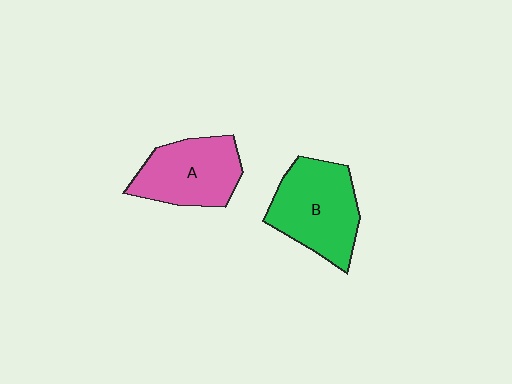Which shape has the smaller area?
Shape A (pink).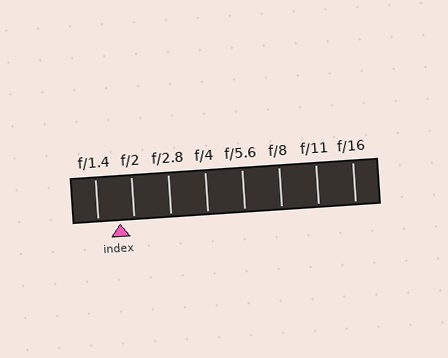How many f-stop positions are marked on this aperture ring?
There are 8 f-stop positions marked.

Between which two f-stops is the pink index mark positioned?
The index mark is between f/1.4 and f/2.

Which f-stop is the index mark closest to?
The index mark is closest to f/2.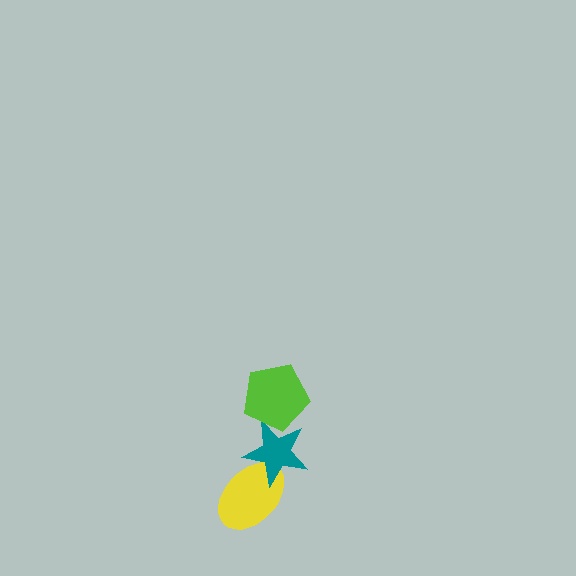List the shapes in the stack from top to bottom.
From top to bottom: the lime pentagon, the teal star, the yellow ellipse.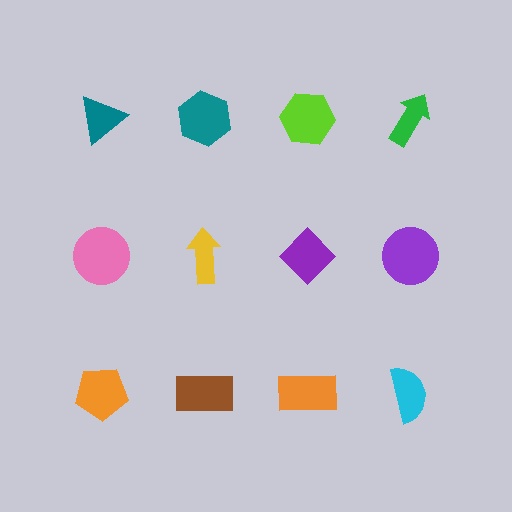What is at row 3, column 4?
A cyan semicircle.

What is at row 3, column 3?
An orange rectangle.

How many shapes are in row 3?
4 shapes.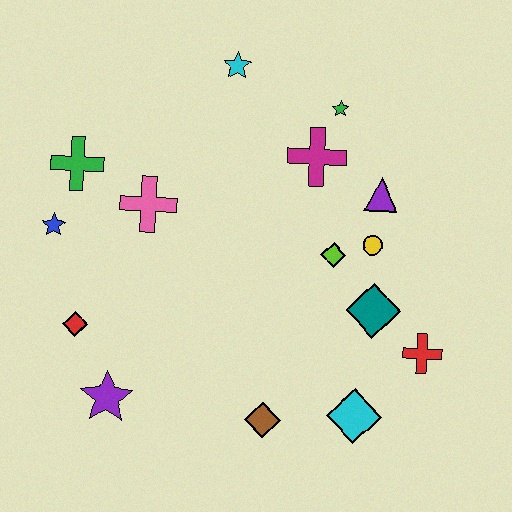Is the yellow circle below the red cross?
No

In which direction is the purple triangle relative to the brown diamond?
The purple triangle is above the brown diamond.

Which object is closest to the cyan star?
The green star is closest to the cyan star.